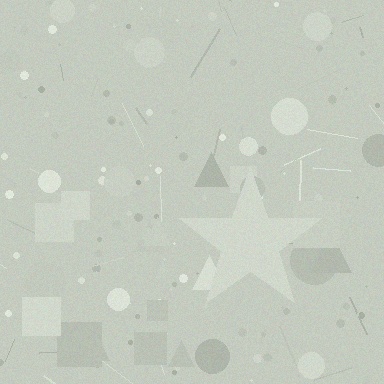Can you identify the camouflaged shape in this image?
The camouflaged shape is a star.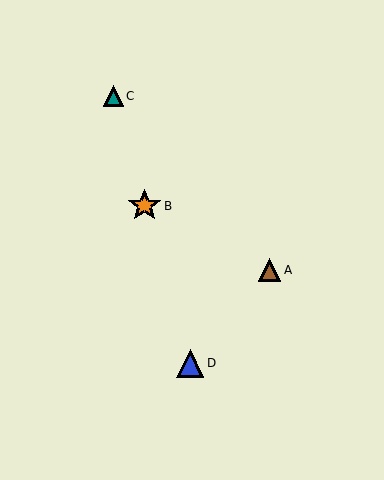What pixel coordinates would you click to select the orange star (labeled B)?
Click at (145, 206) to select the orange star B.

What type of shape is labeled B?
Shape B is an orange star.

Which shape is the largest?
The orange star (labeled B) is the largest.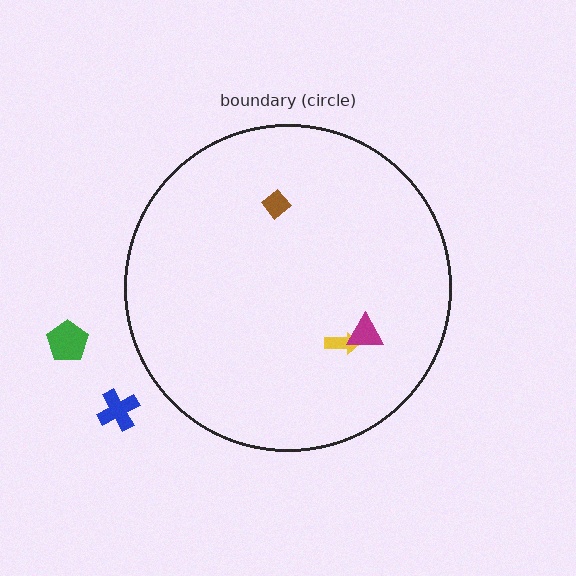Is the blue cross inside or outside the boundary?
Outside.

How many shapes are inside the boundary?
3 inside, 2 outside.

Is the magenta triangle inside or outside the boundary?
Inside.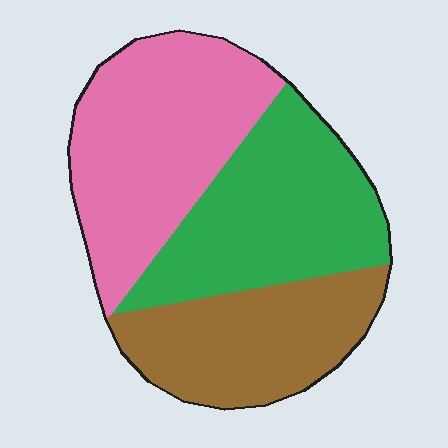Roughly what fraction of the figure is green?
Green takes up between a quarter and a half of the figure.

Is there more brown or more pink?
Pink.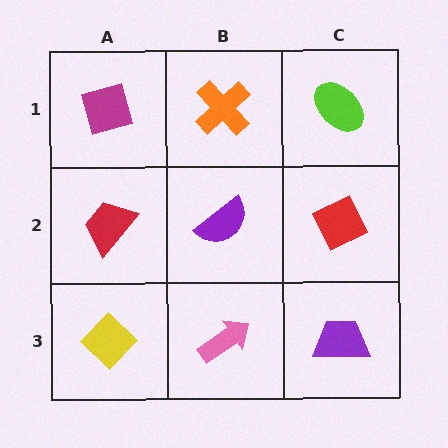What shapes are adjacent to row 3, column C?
A red diamond (row 2, column C), a pink arrow (row 3, column B).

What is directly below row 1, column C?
A red diamond.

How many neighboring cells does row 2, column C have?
3.